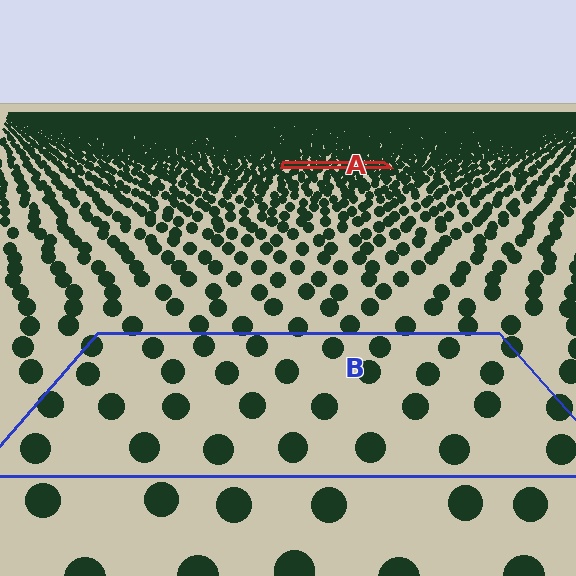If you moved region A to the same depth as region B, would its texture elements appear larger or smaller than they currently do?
They would appear larger. At a closer depth, the same texture elements are projected at a bigger on-screen size.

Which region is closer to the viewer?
Region B is closer. The texture elements there are larger and more spread out.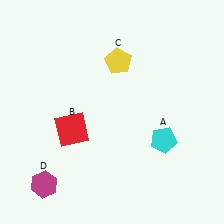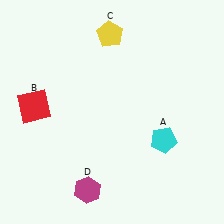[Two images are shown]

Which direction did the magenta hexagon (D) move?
The magenta hexagon (D) moved right.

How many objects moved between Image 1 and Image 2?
3 objects moved between the two images.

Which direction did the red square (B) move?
The red square (B) moved left.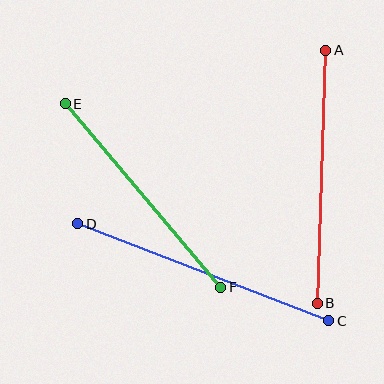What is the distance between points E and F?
The distance is approximately 240 pixels.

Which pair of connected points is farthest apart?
Points C and D are farthest apart.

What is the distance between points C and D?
The distance is approximately 269 pixels.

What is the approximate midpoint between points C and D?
The midpoint is at approximately (203, 272) pixels.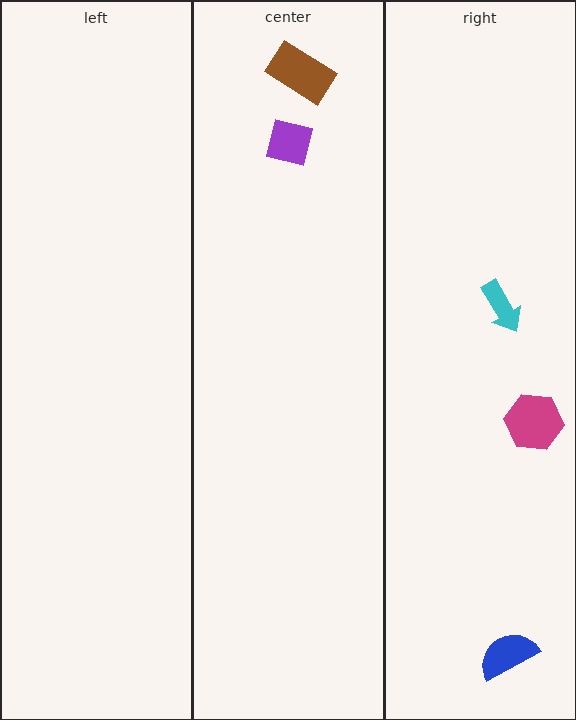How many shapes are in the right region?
3.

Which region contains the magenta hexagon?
The right region.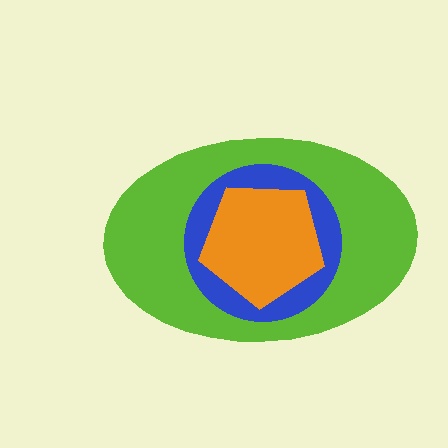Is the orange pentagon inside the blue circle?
Yes.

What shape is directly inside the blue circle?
The orange pentagon.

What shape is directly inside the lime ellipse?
The blue circle.